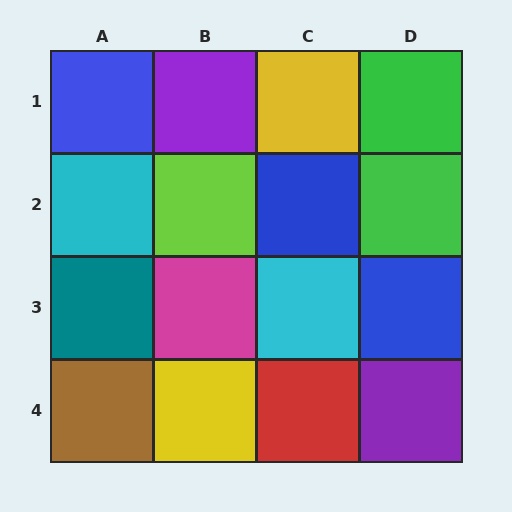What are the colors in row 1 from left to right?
Blue, purple, yellow, green.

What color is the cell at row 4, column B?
Yellow.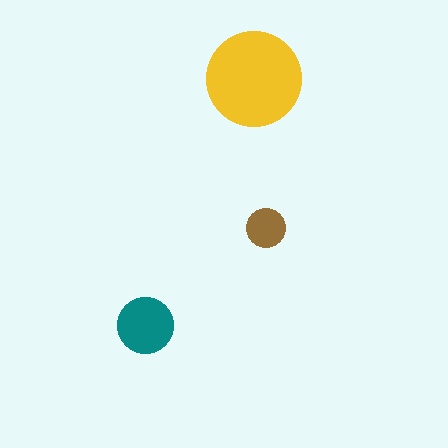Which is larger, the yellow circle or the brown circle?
The yellow one.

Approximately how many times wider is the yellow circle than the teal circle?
About 1.5 times wider.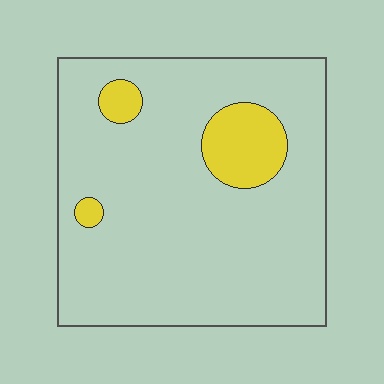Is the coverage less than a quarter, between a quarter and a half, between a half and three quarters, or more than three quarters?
Less than a quarter.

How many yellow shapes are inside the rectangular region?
3.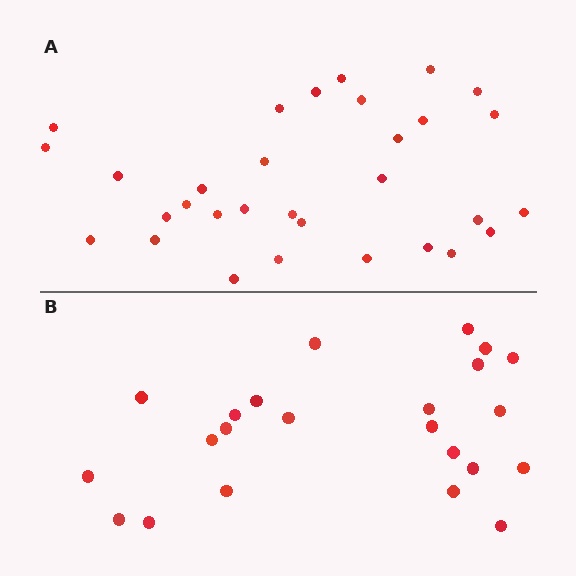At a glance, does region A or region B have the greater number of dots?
Region A (the top region) has more dots.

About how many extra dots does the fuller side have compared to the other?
Region A has roughly 8 or so more dots than region B.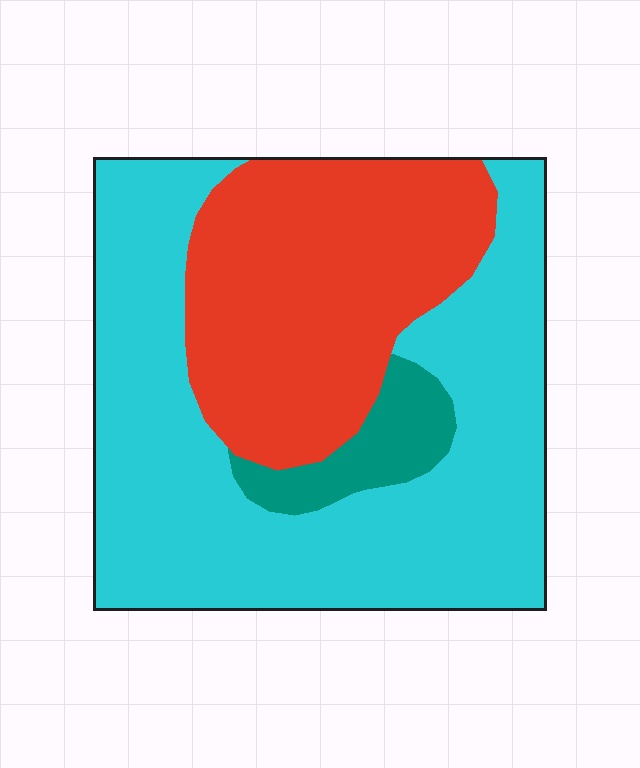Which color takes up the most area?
Cyan, at roughly 60%.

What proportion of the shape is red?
Red covers roughly 35% of the shape.